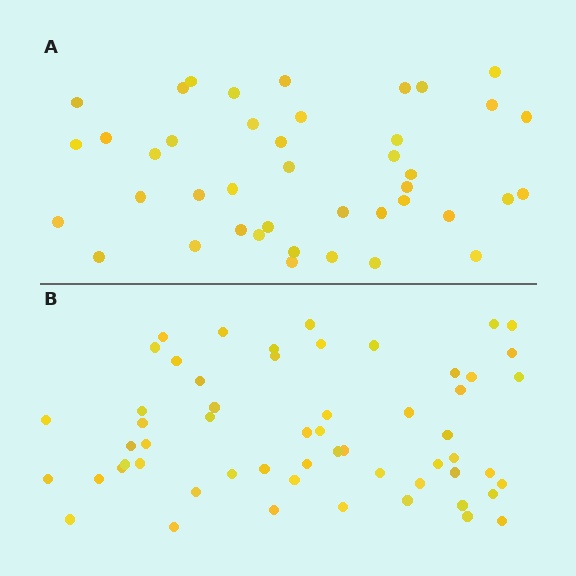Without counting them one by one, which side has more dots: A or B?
Region B (the bottom region) has more dots.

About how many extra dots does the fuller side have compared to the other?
Region B has approximately 15 more dots than region A.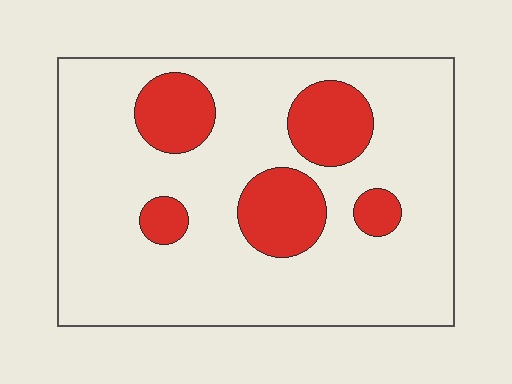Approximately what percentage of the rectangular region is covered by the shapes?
Approximately 20%.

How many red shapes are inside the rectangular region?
5.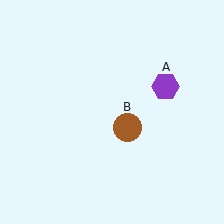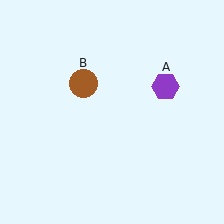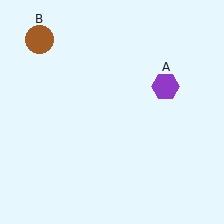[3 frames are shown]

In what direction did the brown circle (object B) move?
The brown circle (object B) moved up and to the left.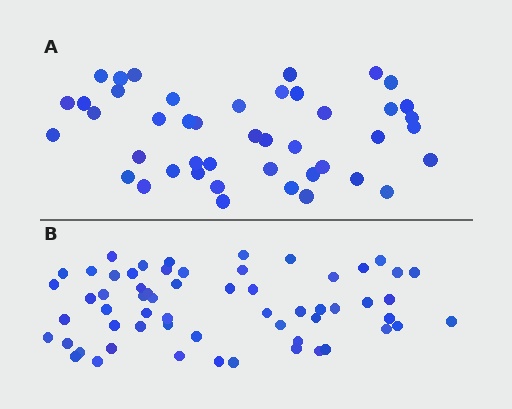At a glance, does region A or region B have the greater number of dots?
Region B (the bottom region) has more dots.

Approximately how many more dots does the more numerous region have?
Region B has approximately 15 more dots than region A.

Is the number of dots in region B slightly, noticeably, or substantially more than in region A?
Region B has noticeably more, but not dramatically so. The ratio is roughly 1.4 to 1.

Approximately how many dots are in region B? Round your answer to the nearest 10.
About 60 dots.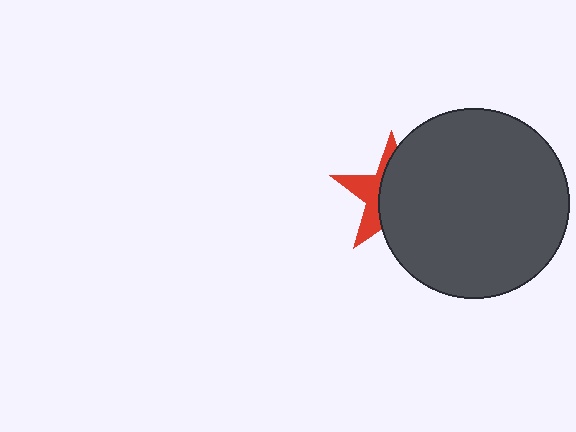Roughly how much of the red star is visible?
A small part of it is visible (roughly 37%).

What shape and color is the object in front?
The object in front is a dark gray circle.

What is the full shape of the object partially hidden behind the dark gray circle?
The partially hidden object is a red star.